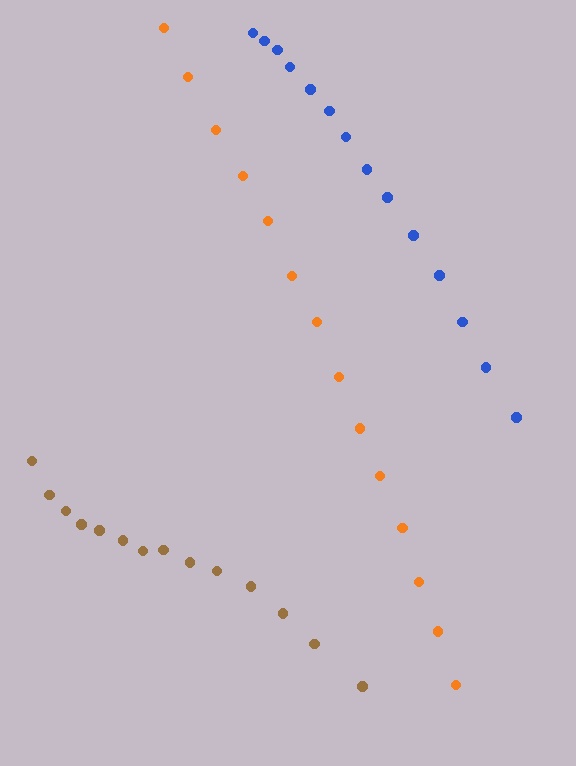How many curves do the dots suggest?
There are 3 distinct paths.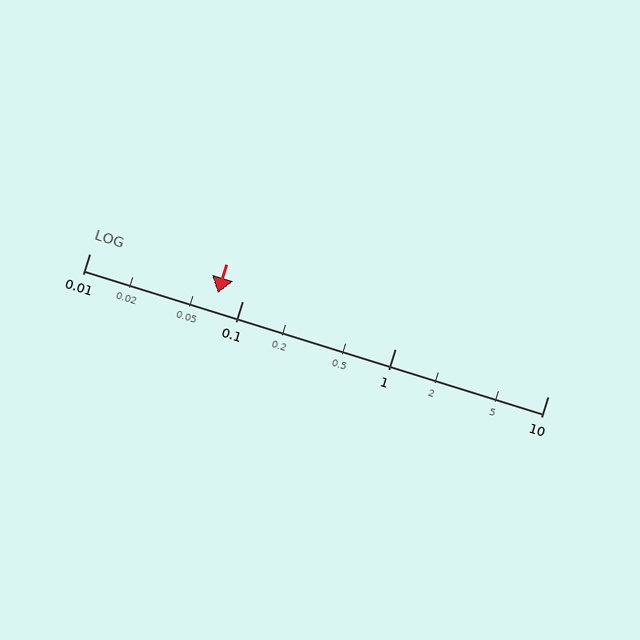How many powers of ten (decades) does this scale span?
The scale spans 3 decades, from 0.01 to 10.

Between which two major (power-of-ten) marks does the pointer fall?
The pointer is between 0.01 and 0.1.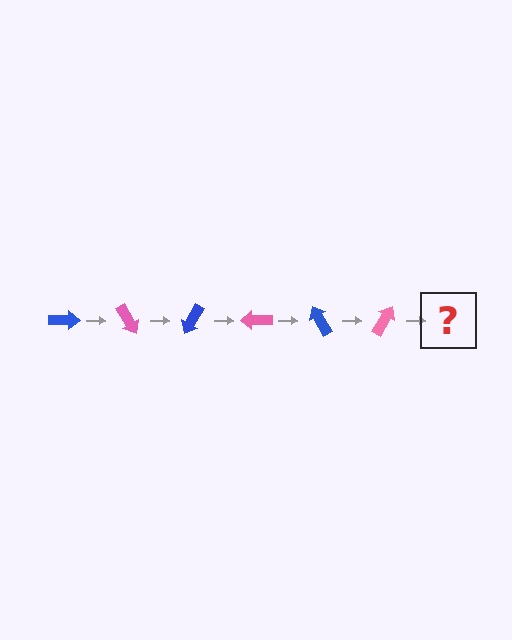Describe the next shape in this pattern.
It should be a blue arrow, rotated 360 degrees from the start.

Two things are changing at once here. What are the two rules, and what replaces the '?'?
The two rules are that it rotates 60 degrees each step and the color cycles through blue and pink. The '?' should be a blue arrow, rotated 360 degrees from the start.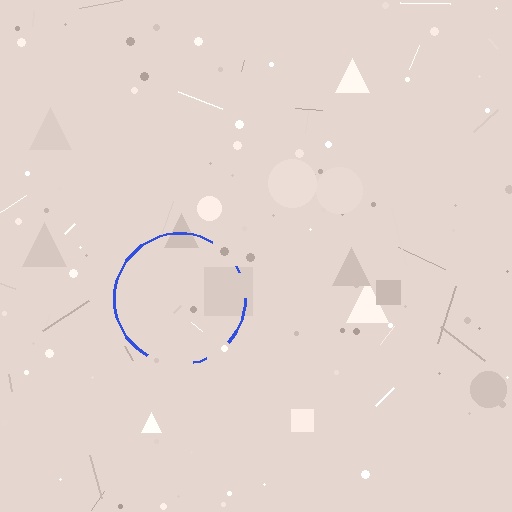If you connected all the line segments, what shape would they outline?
They would outline a circle.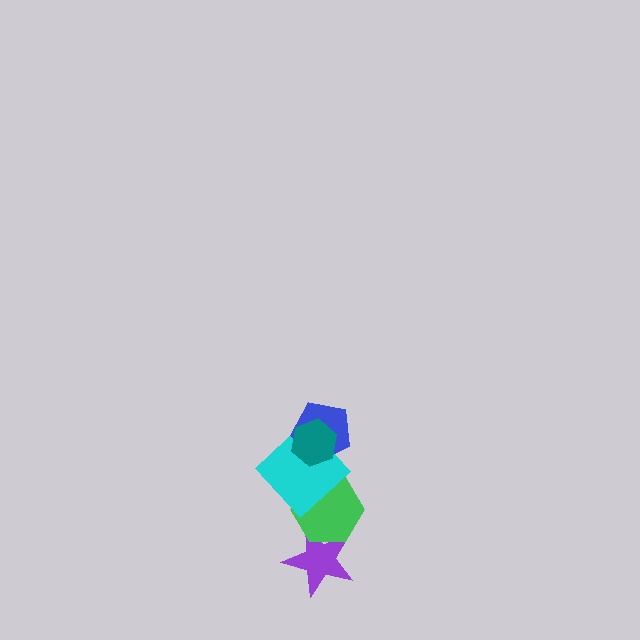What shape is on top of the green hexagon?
The cyan diamond is on top of the green hexagon.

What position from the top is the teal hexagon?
The teal hexagon is 1st from the top.